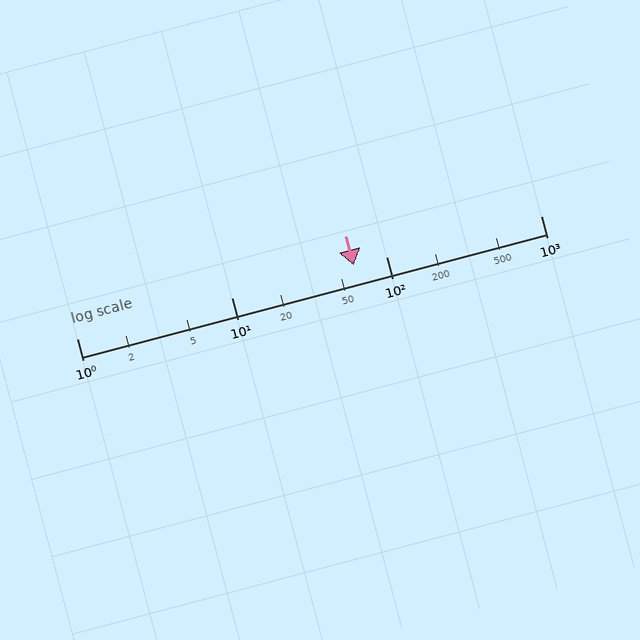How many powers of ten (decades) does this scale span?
The scale spans 3 decades, from 1 to 1000.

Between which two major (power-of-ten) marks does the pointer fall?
The pointer is between 10 and 100.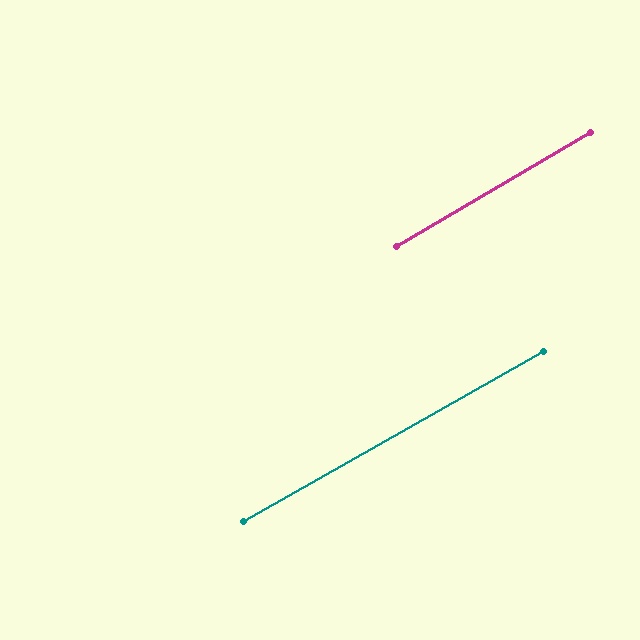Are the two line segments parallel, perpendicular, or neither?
Parallel — their directions differ by only 1.1°.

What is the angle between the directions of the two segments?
Approximately 1 degree.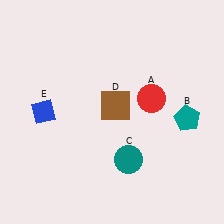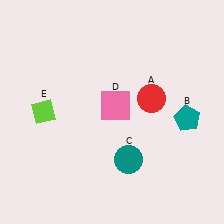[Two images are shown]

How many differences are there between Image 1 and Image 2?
There are 2 differences between the two images.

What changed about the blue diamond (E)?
In Image 1, E is blue. In Image 2, it changed to lime.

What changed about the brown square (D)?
In Image 1, D is brown. In Image 2, it changed to pink.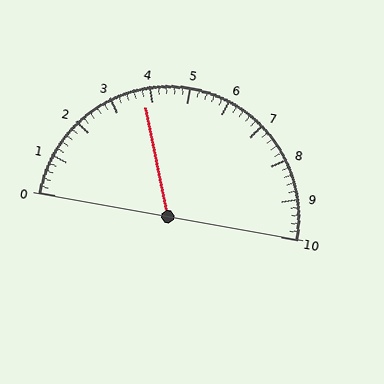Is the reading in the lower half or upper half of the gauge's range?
The reading is in the lower half of the range (0 to 10).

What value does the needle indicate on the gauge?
The needle indicates approximately 3.8.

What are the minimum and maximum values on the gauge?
The gauge ranges from 0 to 10.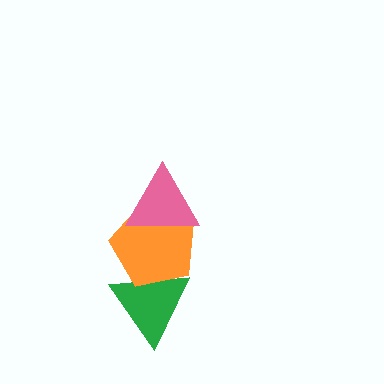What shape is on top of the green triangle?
The orange pentagon is on top of the green triangle.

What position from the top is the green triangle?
The green triangle is 3rd from the top.